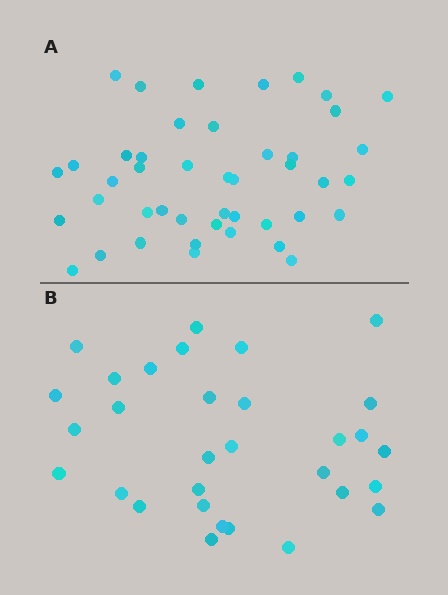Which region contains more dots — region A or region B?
Region A (the top region) has more dots.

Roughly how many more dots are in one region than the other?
Region A has approximately 15 more dots than region B.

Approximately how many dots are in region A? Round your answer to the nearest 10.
About 40 dots. (The exact count is 44, which rounds to 40.)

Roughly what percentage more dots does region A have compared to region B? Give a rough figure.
About 40% more.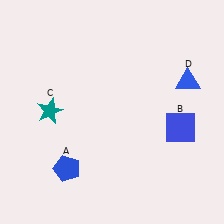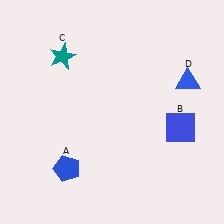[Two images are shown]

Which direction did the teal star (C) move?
The teal star (C) moved up.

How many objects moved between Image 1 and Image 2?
1 object moved between the two images.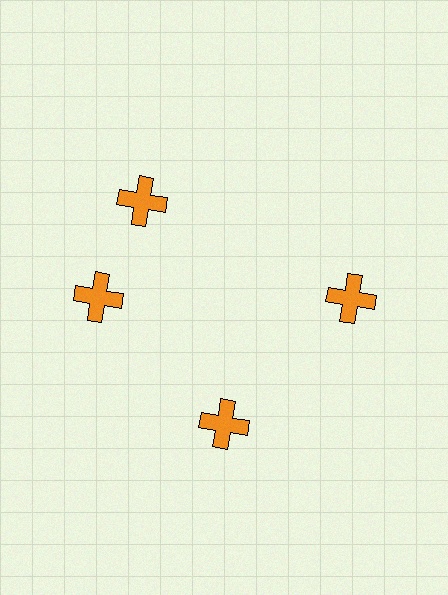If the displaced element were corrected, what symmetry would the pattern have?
It would have 4-fold rotational symmetry — the pattern would map onto itself every 90 degrees.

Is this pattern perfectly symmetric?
No. The 4 orange crosses are arranged in a ring, but one element near the 12 o'clock position is rotated out of alignment along the ring, breaking the 4-fold rotational symmetry.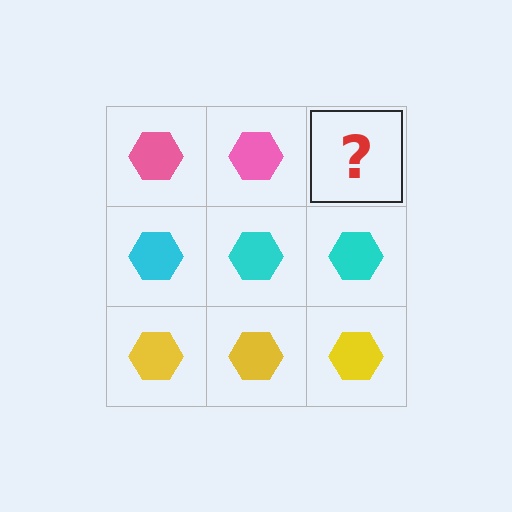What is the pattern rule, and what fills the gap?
The rule is that each row has a consistent color. The gap should be filled with a pink hexagon.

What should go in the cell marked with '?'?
The missing cell should contain a pink hexagon.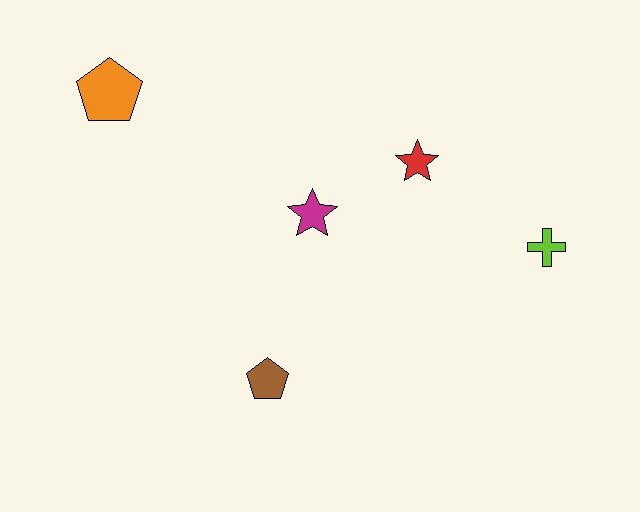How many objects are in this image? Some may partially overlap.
There are 5 objects.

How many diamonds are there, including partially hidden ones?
There are no diamonds.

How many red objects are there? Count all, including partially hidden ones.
There is 1 red object.